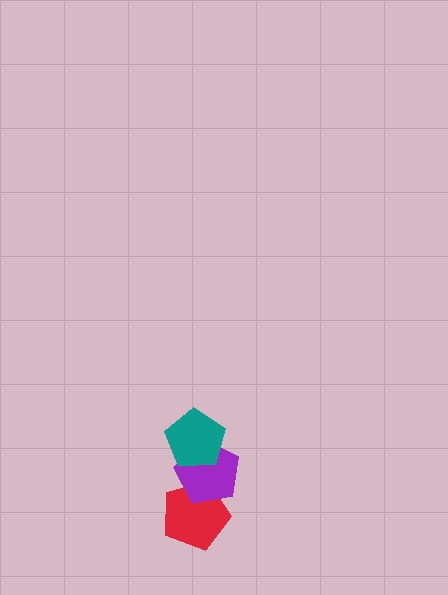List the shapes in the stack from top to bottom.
From top to bottom: the teal pentagon, the purple pentagon, the red pentagon.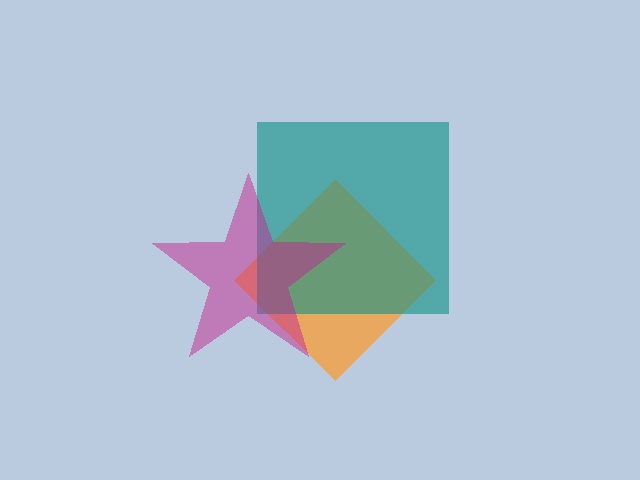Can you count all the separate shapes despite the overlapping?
Yes, there are 3 separate shapes.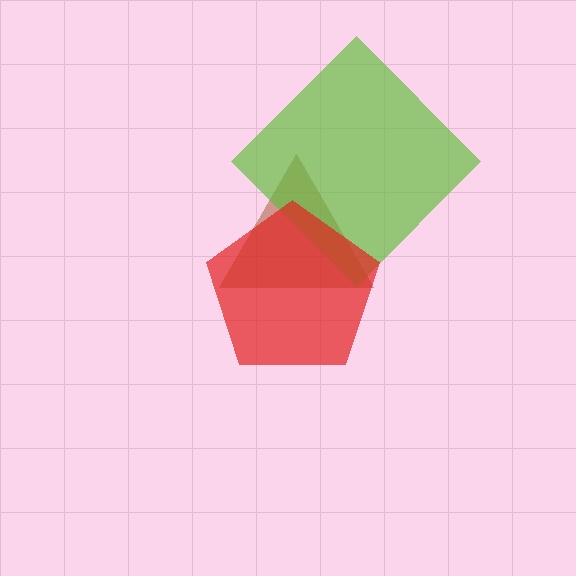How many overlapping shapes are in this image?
There are 3 overlapping shapes in the image.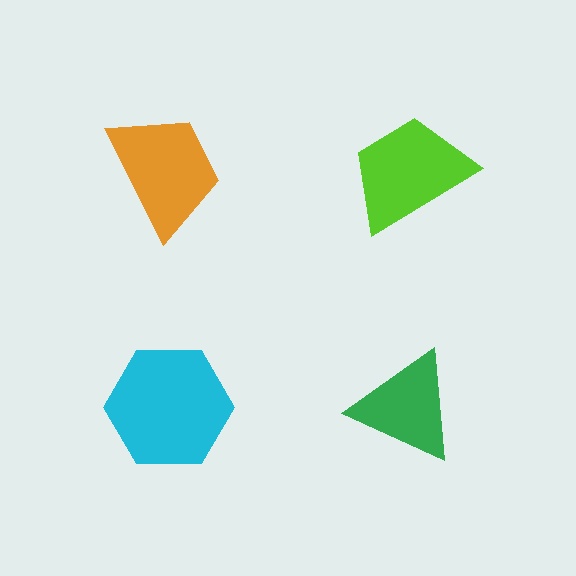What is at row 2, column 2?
A green triangle.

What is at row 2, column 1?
A cyan hexagon.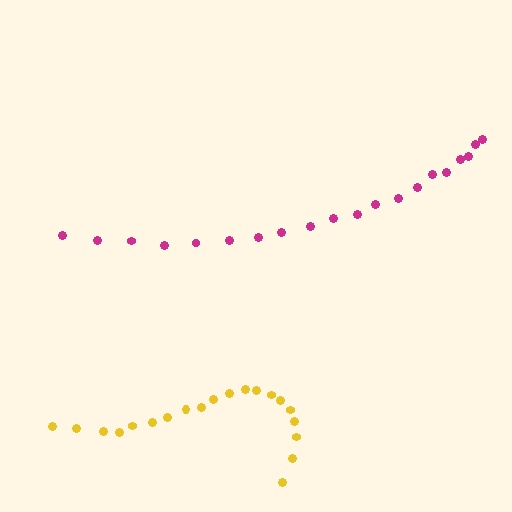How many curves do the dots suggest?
There are 2 distinct paths.